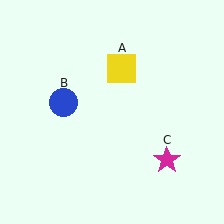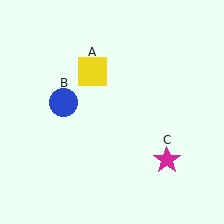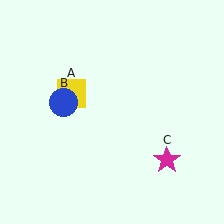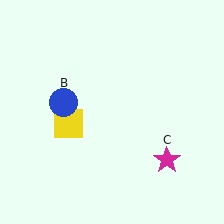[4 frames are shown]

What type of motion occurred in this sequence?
The yellow square (object A) rotated counterclockwise around the center of the scene.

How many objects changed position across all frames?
1 object changed position: yellow square (object A).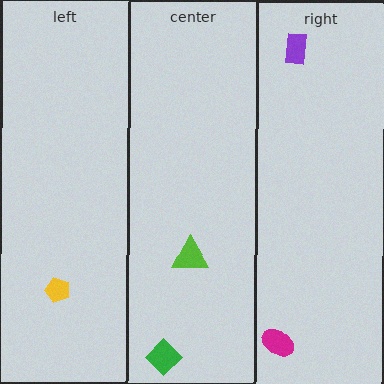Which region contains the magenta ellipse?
The right region.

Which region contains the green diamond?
The center region.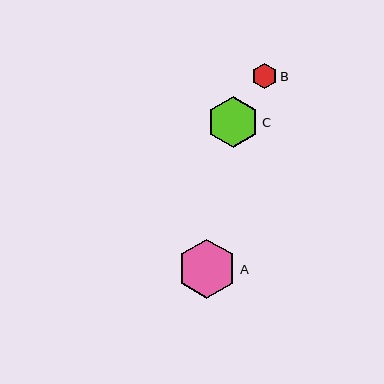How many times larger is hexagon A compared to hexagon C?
Hexagon A is approximately 1.2 times the size of hexagon C.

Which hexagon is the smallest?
Hexagon B is the smallest with a size of approximately 26 pixels.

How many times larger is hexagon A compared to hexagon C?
Hexagon A is approximately 1.2 times the size of hexagon C.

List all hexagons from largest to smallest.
From largest to smallest: A, C, B.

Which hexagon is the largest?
Hexagon A is the largest with a size of approximately 59 pixels.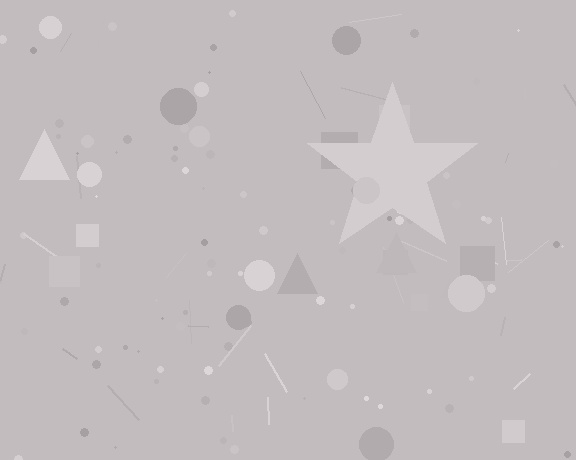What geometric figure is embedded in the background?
A star is embedded in the background.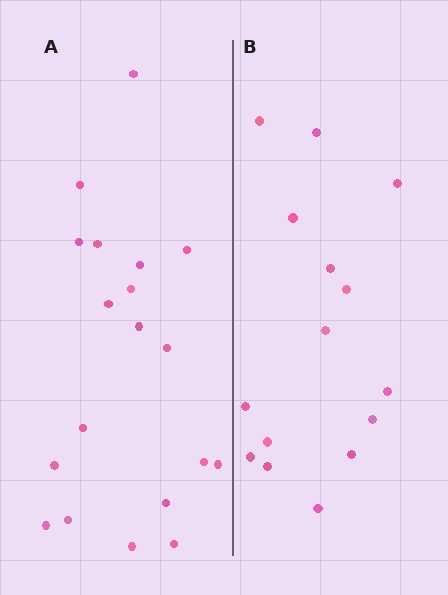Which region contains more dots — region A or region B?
Region A (the left region) has more dots.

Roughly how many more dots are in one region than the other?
Region A has about 4 more dots than region B.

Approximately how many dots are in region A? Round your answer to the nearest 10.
About 20 dots. (The exact count is 19, which rounds to 20.)